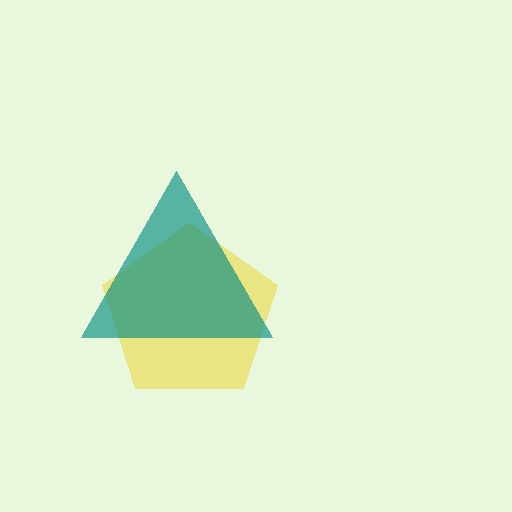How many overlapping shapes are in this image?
There are 2 overlapping shapes in the image.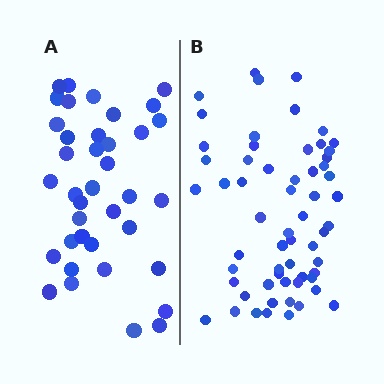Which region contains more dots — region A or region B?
Region B (the right region) has more dots.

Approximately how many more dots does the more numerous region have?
Region B has approximately 20 more dots than region A.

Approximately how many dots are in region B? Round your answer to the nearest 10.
About 60 dots.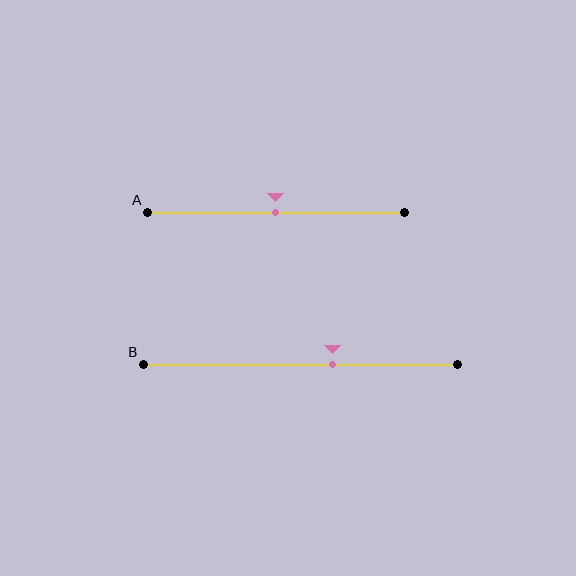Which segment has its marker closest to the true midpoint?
Segment A has its marker closest to the true midpoint.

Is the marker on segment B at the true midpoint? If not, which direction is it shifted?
No, the marker on segment B is shifted to the right by about 10% of the segment length.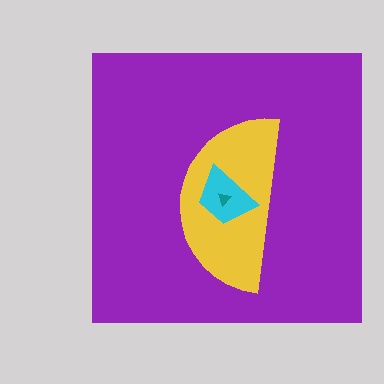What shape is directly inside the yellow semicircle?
The cyan trapezoid.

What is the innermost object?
The teal triangle.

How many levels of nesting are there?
4.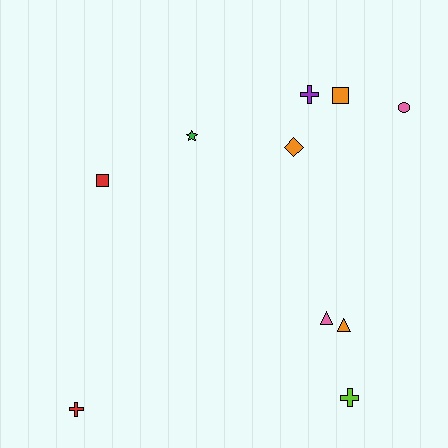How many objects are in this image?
There are 10 objects.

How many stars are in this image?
There is 1 star.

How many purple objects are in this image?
There is 1 purple object.